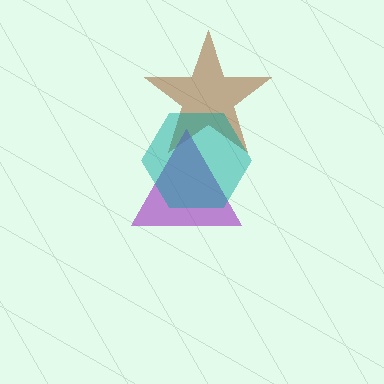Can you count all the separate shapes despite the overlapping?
Yes, there are 3 separate shapes.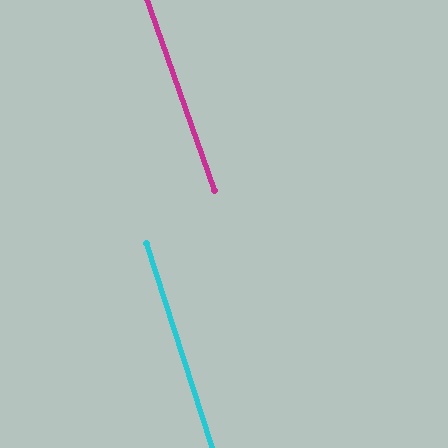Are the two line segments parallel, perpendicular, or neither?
Parallel — their directions differ by only 1.7°.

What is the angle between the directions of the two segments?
Approximately 2 degrees.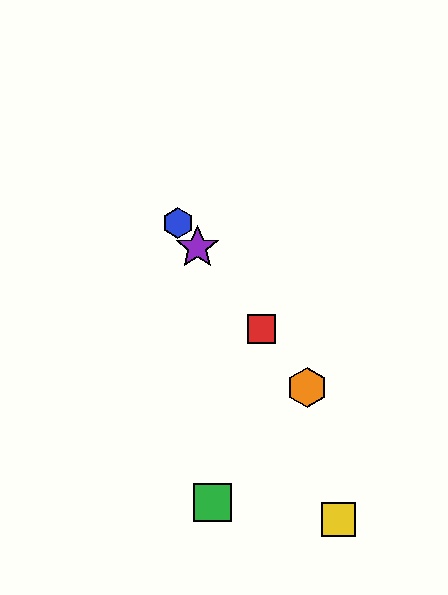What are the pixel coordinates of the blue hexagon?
The blue hexagon is at (178, 223).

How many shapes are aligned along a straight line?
4 shapes (the red square, the blue hexagon, the purple star, the orange hexagon) are aligned along a straight line.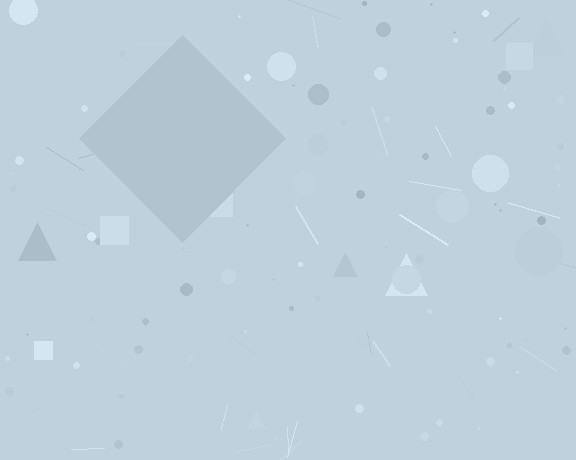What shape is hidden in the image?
A diamond is hidden in the image.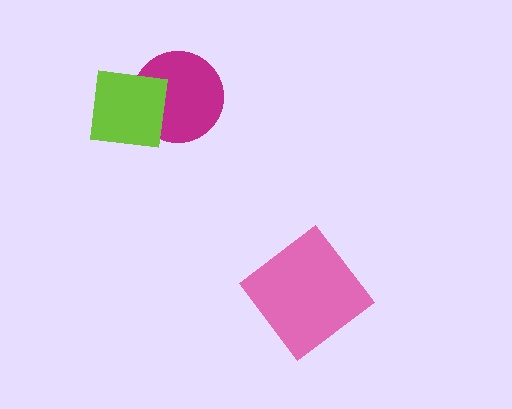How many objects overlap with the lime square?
1 object overlaps with the lime square.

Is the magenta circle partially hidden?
Yes, it is partially covered by another shape.